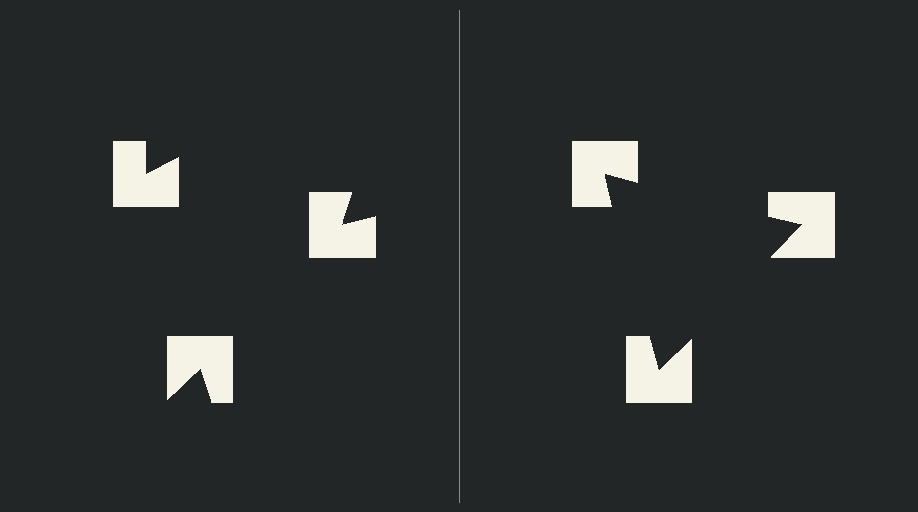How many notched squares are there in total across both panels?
6 — 3 on each side.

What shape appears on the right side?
An illusory triangle.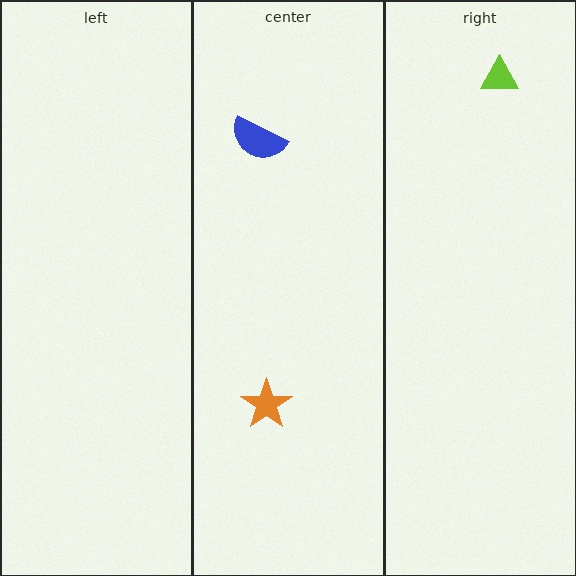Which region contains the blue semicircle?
The center region.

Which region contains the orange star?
The center region.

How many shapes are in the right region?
1.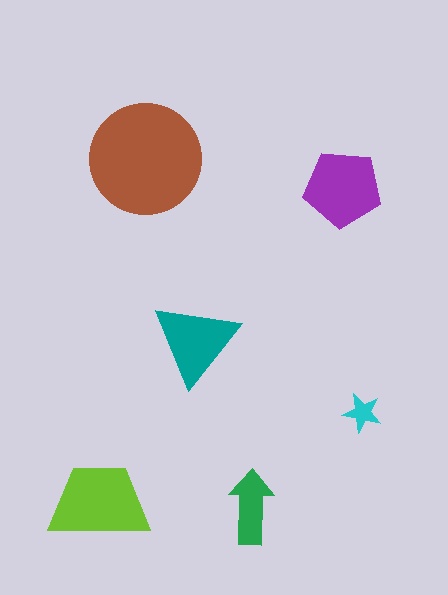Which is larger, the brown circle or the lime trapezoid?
The brown circle.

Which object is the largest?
The brown circle.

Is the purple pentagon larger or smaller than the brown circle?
Smaller.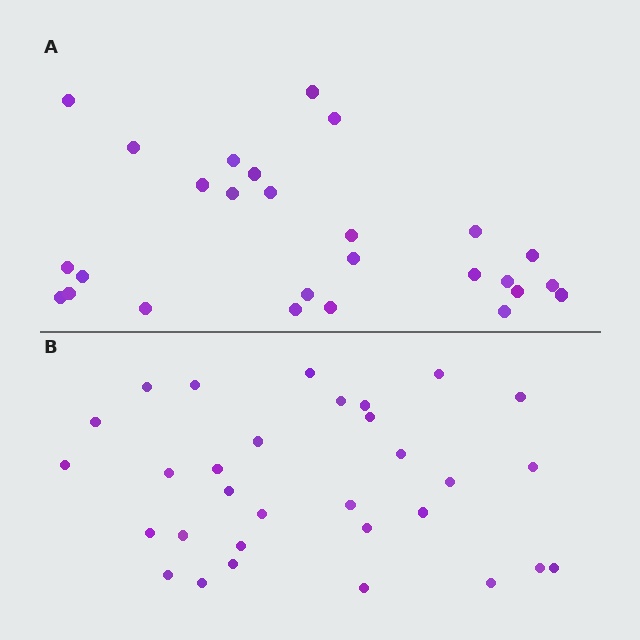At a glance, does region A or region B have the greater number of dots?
Region B (the bottom region) has more dots.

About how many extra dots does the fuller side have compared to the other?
Region B has about 4 more dots than region A.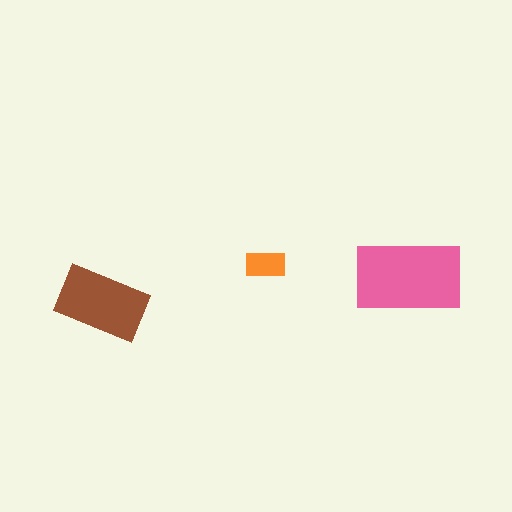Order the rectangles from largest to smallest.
the pink one, the brown one, the orange one.